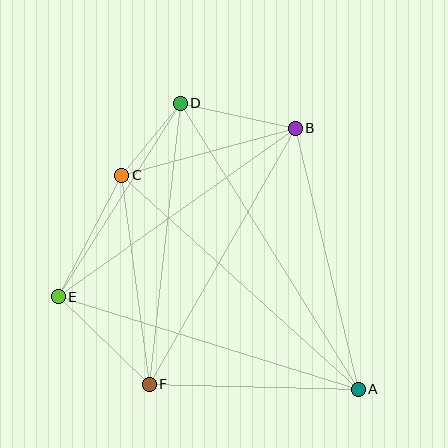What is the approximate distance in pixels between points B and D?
The distance between B and D is approximately 118 pixels.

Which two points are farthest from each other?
Points A and D are farthest from each other.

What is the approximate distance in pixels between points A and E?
The distance between A and E is approximately 314 pixels.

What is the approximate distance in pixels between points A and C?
The distance between A and C is approximately 319 pixels.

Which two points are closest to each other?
Points C and D are closest to each other.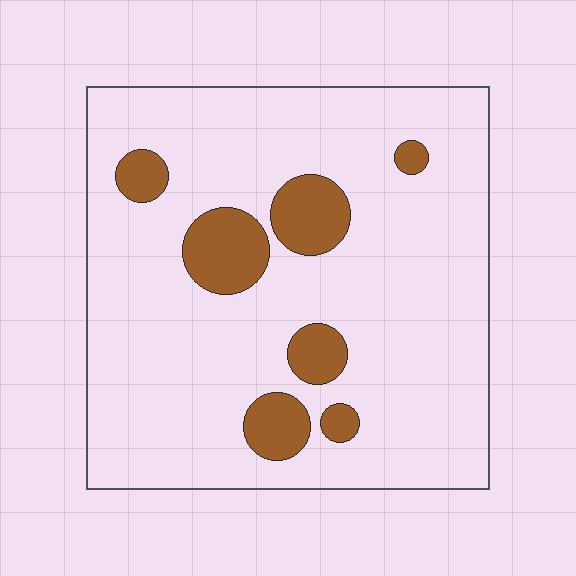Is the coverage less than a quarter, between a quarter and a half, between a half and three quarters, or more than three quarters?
Less than a quarter.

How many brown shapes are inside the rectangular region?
7.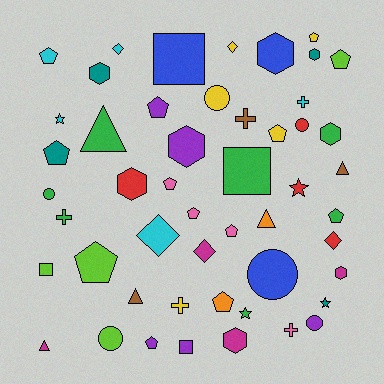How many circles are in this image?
There are 6 circles.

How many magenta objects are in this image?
There are 4 magenta objects.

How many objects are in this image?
There are 50 objects.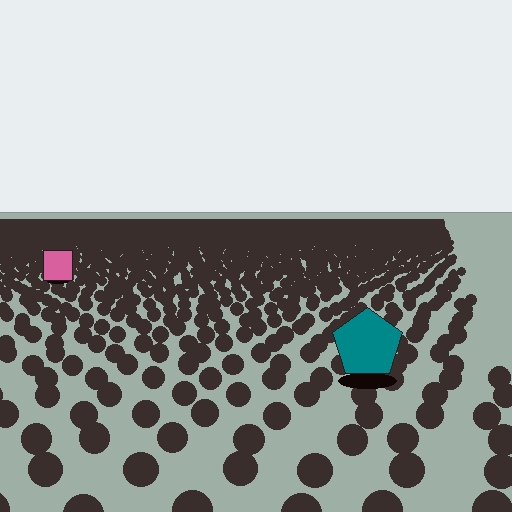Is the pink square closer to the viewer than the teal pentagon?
No. The teal pentagon is closer — you can tell from the texture gradient: the ground texture is coarser near it.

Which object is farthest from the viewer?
The pink square is farthest from the viewer. It appears smaller and the ground texture around it is denser.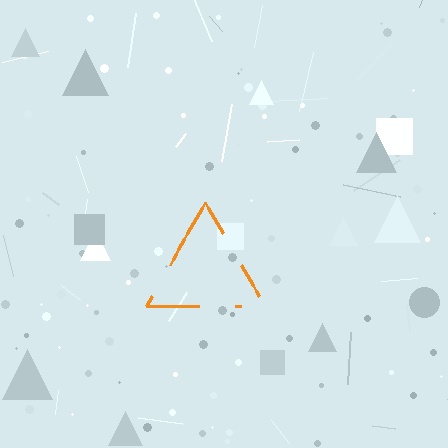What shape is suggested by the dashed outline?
The dashed outline suggests a triangle.